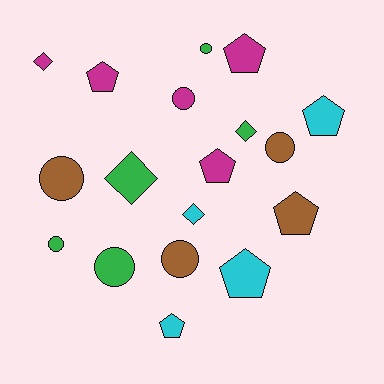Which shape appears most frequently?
Circle, with 7 objects.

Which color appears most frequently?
Magenta, with 5 objects.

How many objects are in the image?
There are 18 objects.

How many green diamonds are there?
There are 2 green diamonds.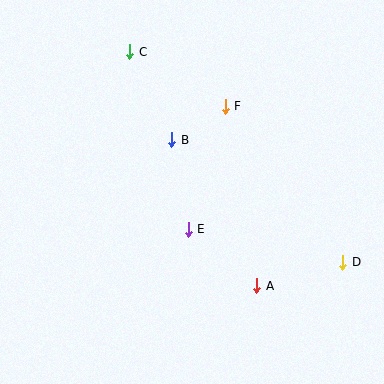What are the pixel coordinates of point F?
Point F is at (225, 106).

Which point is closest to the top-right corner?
Point F is closest to the top-right corner.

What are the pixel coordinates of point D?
Point D is at (343, 262).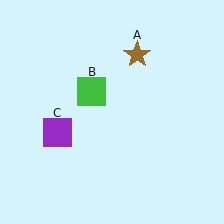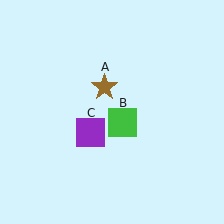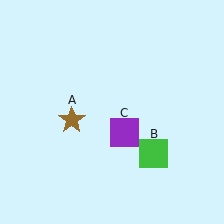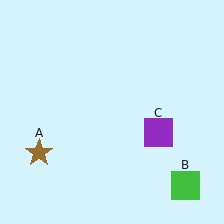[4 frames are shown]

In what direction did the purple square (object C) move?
The purple square (object C) moved right.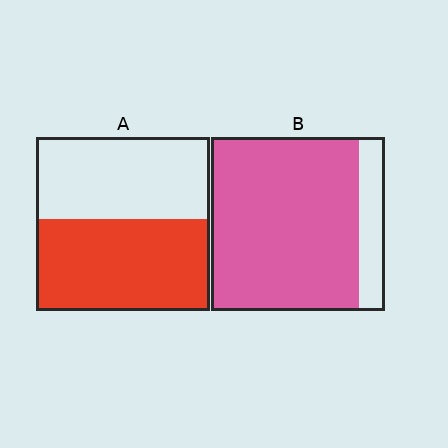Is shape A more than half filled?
Roughly half.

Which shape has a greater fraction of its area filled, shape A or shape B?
Shape B.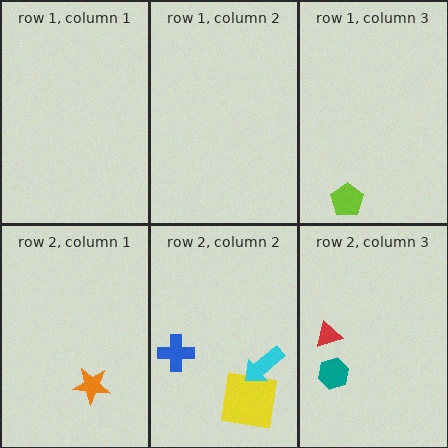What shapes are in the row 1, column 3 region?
The lime pentagon.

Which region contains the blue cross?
The row 2, column 2 region.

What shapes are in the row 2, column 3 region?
The red triangle, the teal hexagon.